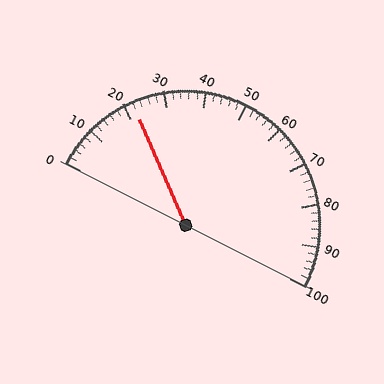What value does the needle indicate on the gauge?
The needle indicates approximately 22.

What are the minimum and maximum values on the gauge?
The gauge ranges from 0 to 100.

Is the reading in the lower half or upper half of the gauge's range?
The reading is in the lower half of the range (0 to 100).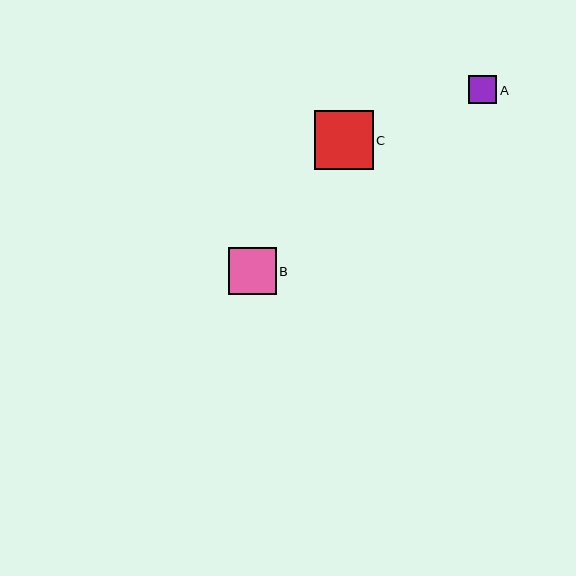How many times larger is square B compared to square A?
Square B is approximately 1.7 times the size of square A.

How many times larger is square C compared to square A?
Square C is approximately 2.1 times the size of square A.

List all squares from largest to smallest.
From largest to smallest: C, B, A.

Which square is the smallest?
Square A is the smallest with a size of approximately 28 pixels.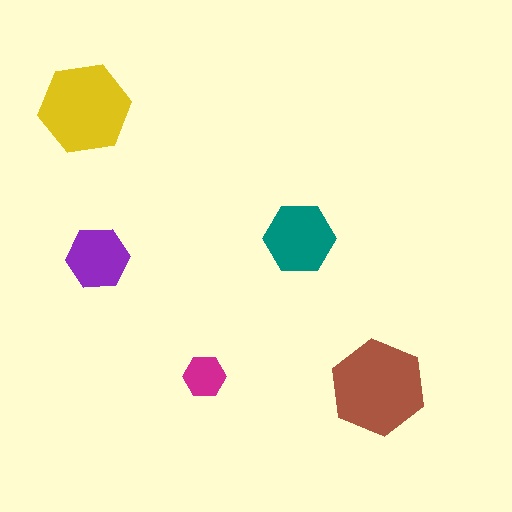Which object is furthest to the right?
The brown hexagon is rightmost.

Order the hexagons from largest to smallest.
the brown one, the yellow one, the teal one, the purple one, the magenta one.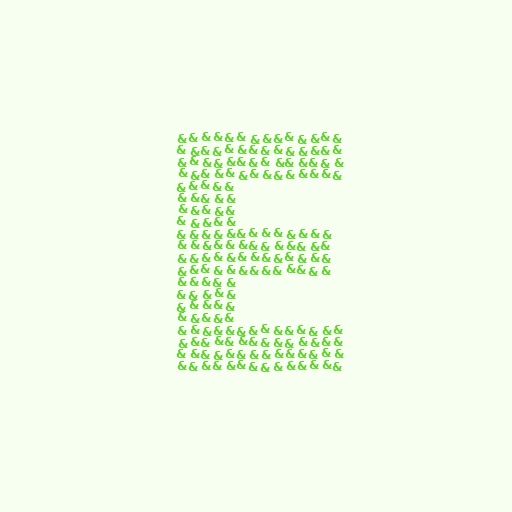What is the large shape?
The large shape is the letter E.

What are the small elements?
The small elements are ampersands.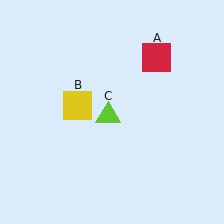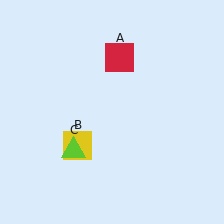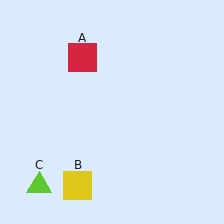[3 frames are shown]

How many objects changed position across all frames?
3 objects changed position: red square (object A), yellow square (object B), lime triangle (object C).